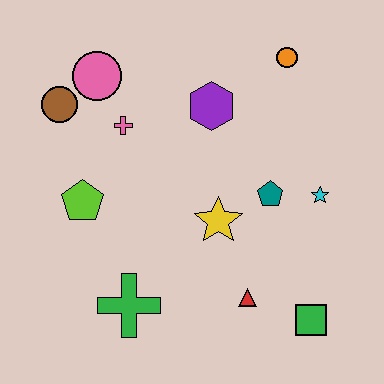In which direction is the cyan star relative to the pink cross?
The cyan star is to the right of the pink cross.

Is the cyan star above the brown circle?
No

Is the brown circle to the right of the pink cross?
No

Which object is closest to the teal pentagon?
The cyan star is closest to the teal pentagon.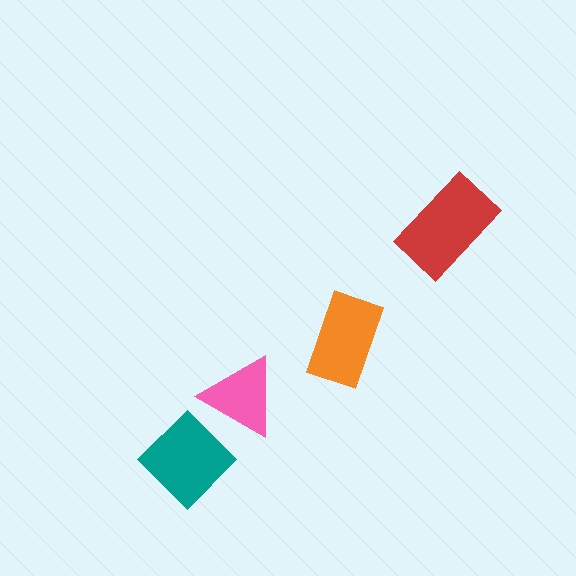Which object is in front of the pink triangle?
The teal diamond is in front of the pink triangle.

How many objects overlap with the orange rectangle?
0 objects overlap with the orange rectangle.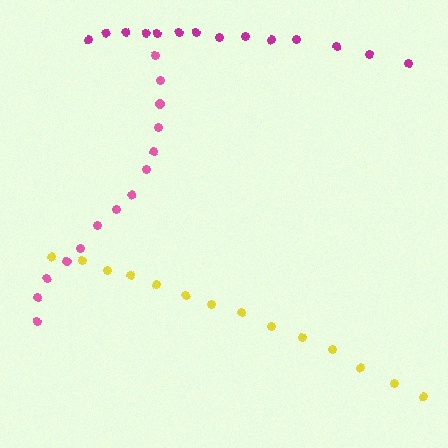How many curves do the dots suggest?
There are 3 distinct paths.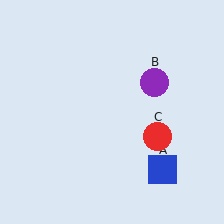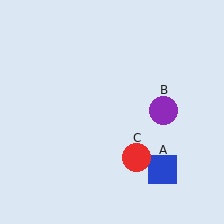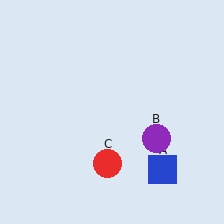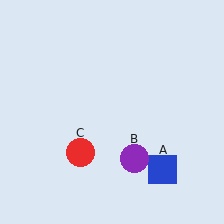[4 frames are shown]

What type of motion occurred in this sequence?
The purple circle (object B), red circle (object C) rotated clockwise around the center of the scene.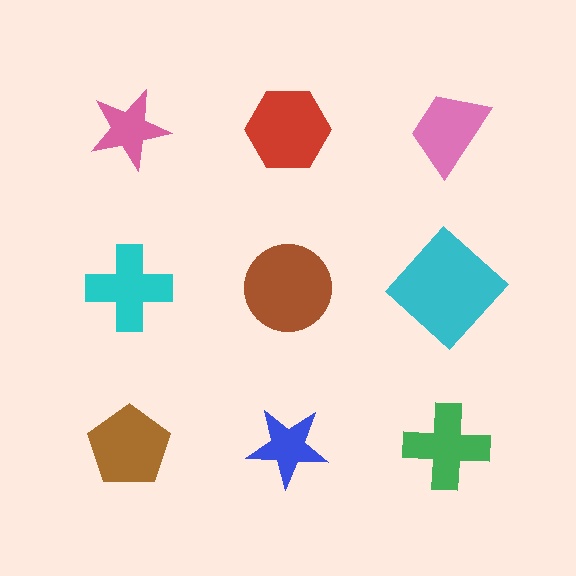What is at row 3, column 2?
A blue star.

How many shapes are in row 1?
3 shapes.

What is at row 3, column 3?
A green cross.